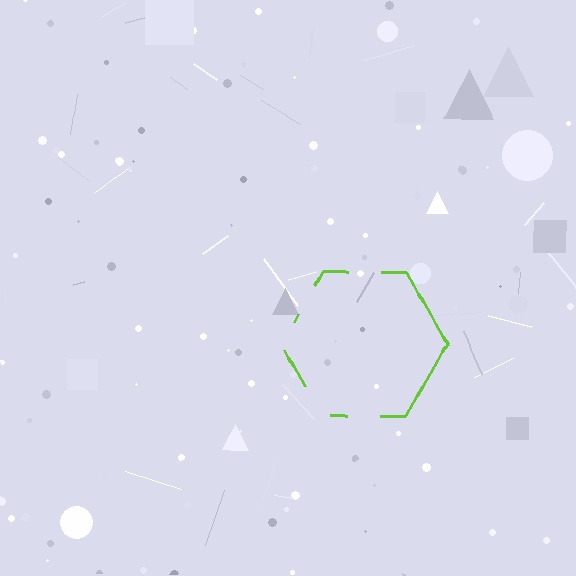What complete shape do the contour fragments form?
The contour fragments form a hexagon.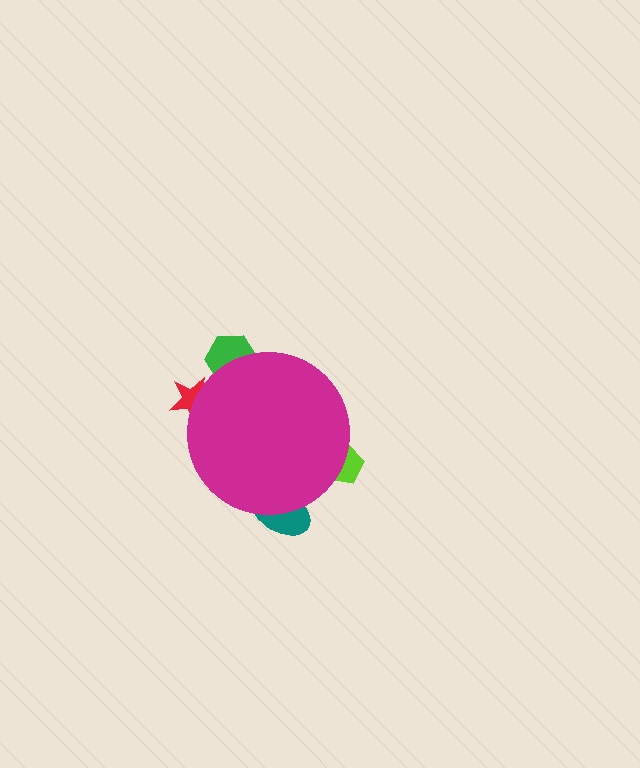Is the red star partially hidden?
Yes, the red star is partially hidden behind the magenta circle.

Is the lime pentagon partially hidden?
Yes, the lime pentagon is partially hidden behind the magenta circle.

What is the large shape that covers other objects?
A magenta circle.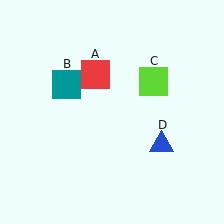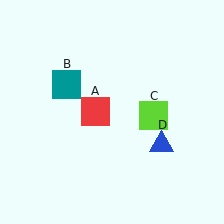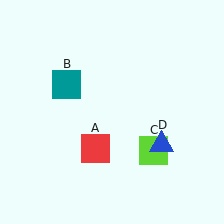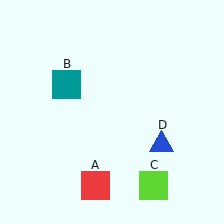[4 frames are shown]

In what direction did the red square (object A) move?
The red square (object A) moved down.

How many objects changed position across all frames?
2 objects changed position: red square (object A), lime square (object C).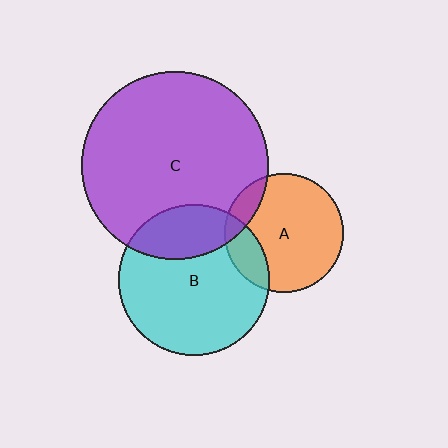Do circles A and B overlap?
Yes.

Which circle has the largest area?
Circle C (purple).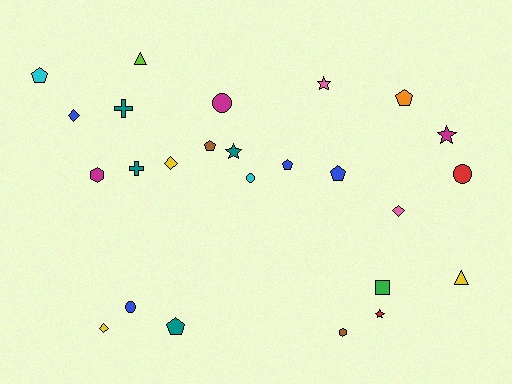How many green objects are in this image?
There is 1 green object.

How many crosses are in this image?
There are 2 crosses.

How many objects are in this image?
There are 25 objects.